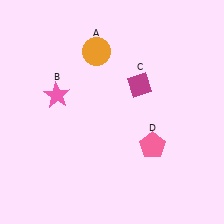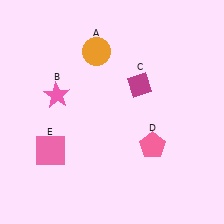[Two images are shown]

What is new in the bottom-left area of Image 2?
A pink square (E) was added in the bottom-left area of Image 2.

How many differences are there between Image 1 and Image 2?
There is 1 difference between the two images.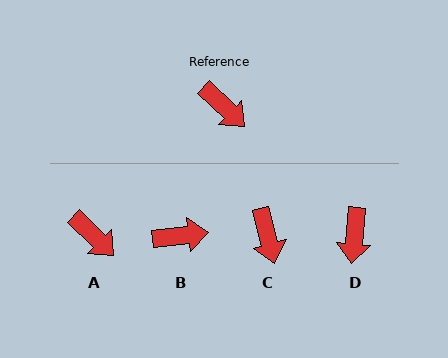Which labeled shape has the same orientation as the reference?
A.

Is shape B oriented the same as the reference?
No, it is off by about 50 degrees.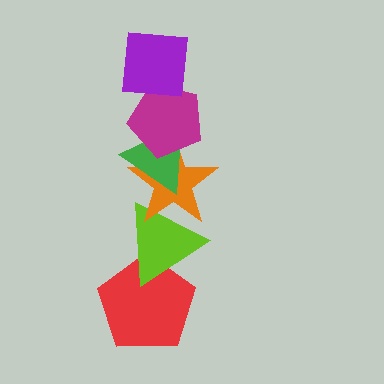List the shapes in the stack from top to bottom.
From top to bottom: the purple square, the magenta pentagon, the green triangle, the orange star, the lime triangle, the red pentagon.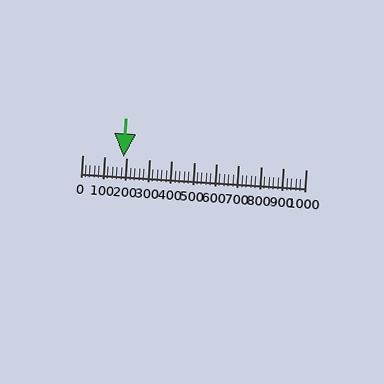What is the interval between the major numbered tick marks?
The major tick marks are spaced 100 units apart.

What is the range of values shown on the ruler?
The ruler shows values from 0 to 1000.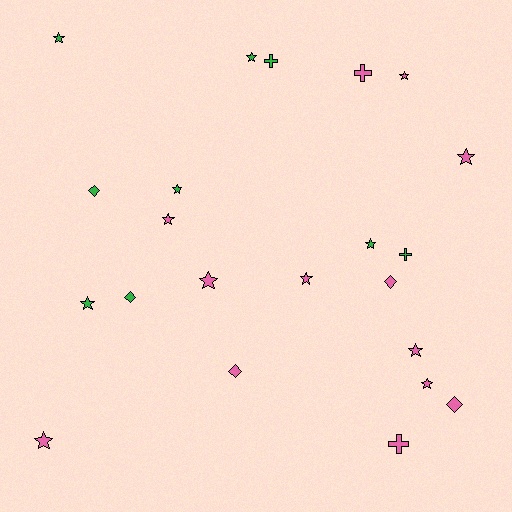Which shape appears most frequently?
Star, with 13 objects.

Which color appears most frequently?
Pink, with 13 objects.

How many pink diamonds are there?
There are 3 pink diamonds.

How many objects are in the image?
There are 22 objects.